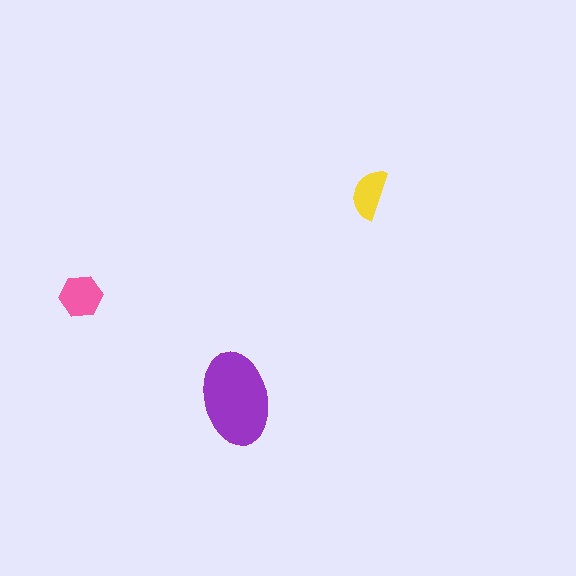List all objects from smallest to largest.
The yellow semicircle, the pink hexagon, the purple ellipse.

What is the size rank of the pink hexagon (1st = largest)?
2nd.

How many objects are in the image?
There are 3 objects in the image.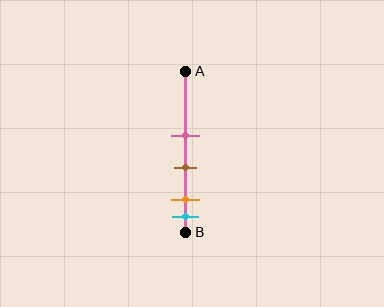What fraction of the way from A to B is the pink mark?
The pink mark is approximately 40% (0.4) of the way from A to B.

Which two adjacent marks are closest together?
The orange and cyan marks are the closest adjacent pair.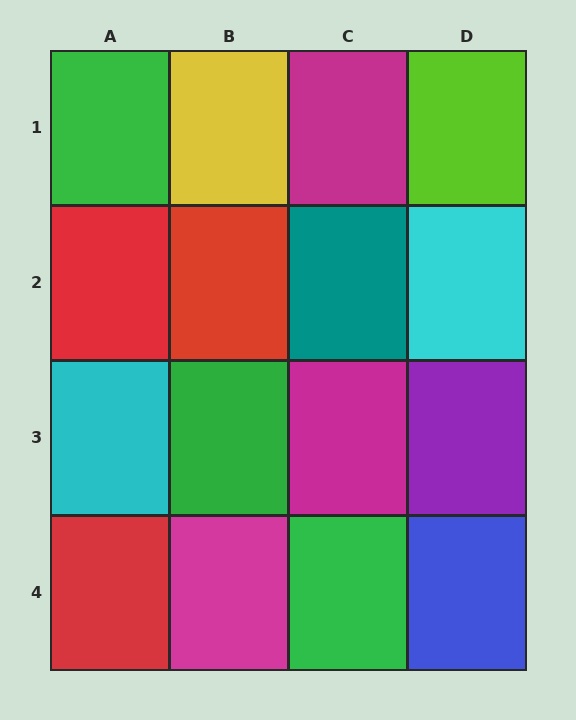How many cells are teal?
1 cell is teal.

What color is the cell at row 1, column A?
Green.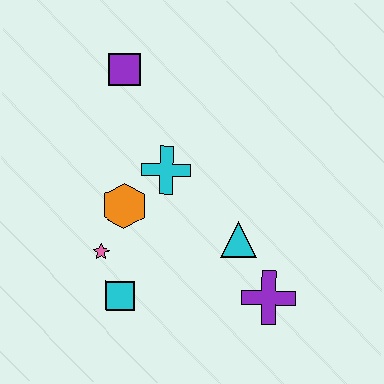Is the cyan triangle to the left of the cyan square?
No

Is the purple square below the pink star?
No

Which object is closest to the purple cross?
The cyan triangle is closest to the purple cross.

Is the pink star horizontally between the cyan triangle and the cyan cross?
No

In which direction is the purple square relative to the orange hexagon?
The purple square is above the orange hexagon.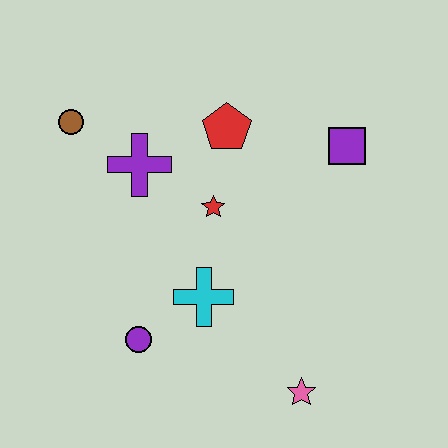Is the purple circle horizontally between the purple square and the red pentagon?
No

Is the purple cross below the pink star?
No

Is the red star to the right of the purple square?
No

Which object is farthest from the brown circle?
The pink star is farthest from the brown circle.